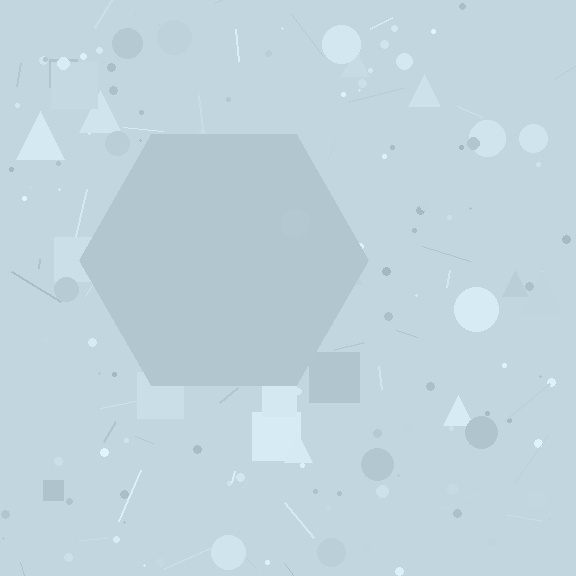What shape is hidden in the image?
A hexagon is hidden in the image.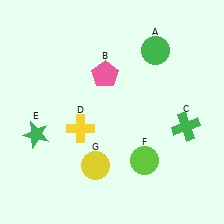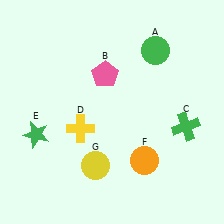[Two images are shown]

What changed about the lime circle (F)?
In Image 1, F is lime. In Image 2, it changed to orange.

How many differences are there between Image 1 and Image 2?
There is 1 difference between the two images.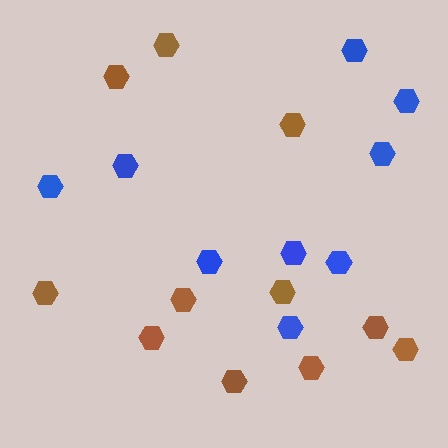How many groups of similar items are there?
There are 2 groups: one group of brown hexagons (11) and one group of blue hexagons (9).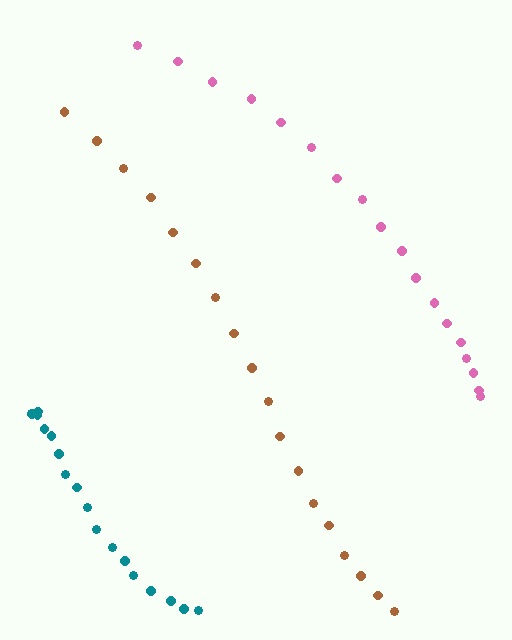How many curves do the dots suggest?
There are 3 distinct paths.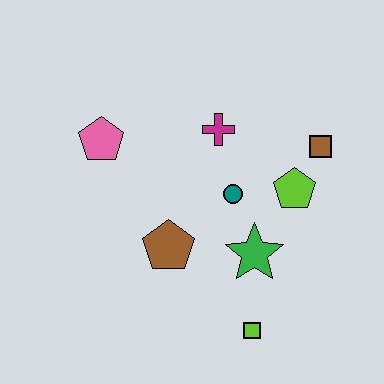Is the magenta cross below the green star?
No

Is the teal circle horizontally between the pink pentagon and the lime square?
Yes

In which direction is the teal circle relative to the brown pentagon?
The teal circle is to the right of the brown pentagon.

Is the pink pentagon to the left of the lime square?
Yes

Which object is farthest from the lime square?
The pink pentagon is farthest from the lime square.